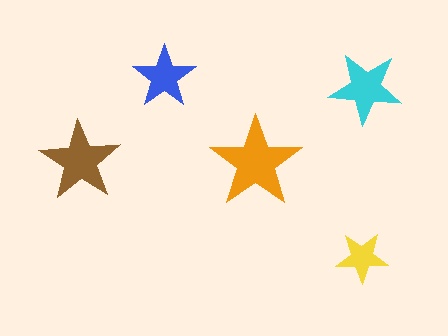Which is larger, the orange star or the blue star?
The orange one.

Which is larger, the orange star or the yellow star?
The orange one.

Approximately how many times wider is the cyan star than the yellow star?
About 1.5 times wider.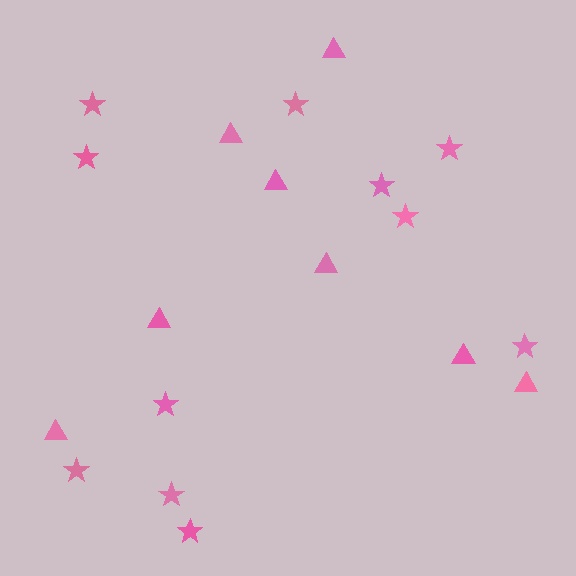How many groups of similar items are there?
There are 2 groups: one group of stars (11) and one group of triangles (8).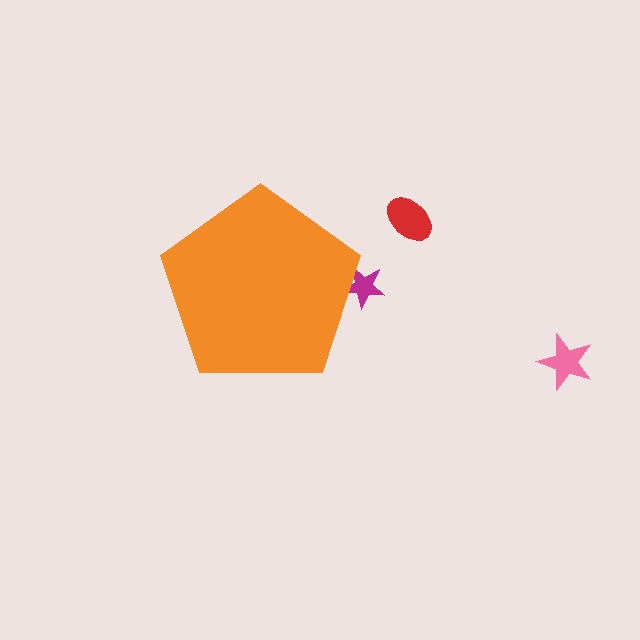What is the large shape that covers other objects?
An orange pentagon.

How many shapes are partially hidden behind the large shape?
1 shape is partially hidden.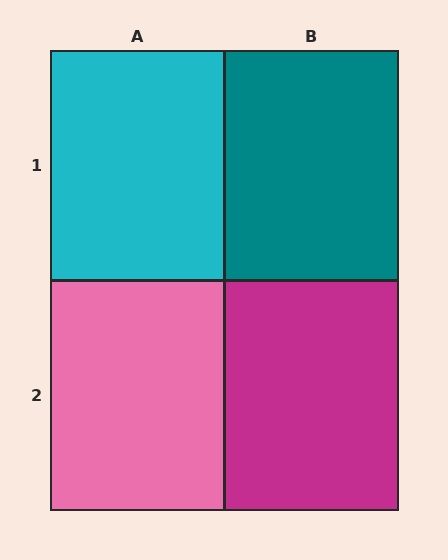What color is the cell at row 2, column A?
Pink.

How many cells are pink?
1 cell is pink.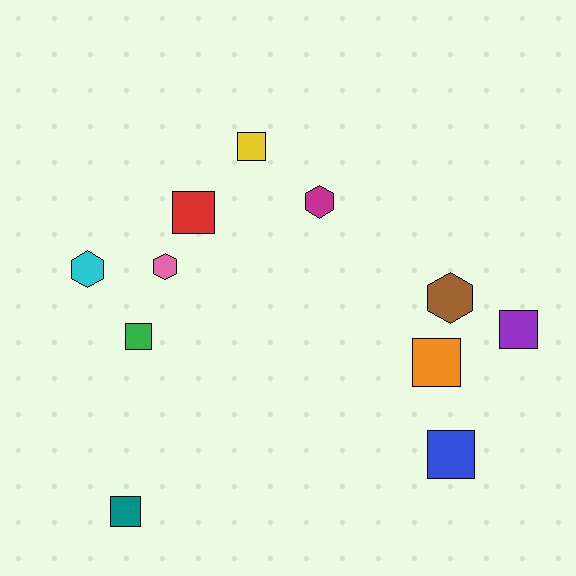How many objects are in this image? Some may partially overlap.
There are 11 objects.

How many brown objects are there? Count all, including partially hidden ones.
There is 1 brown object.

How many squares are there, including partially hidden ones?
There are 7 squares.